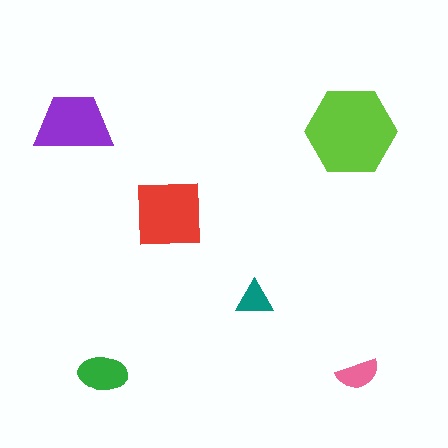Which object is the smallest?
The teal triangle.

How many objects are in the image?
There are 6 objects in the image.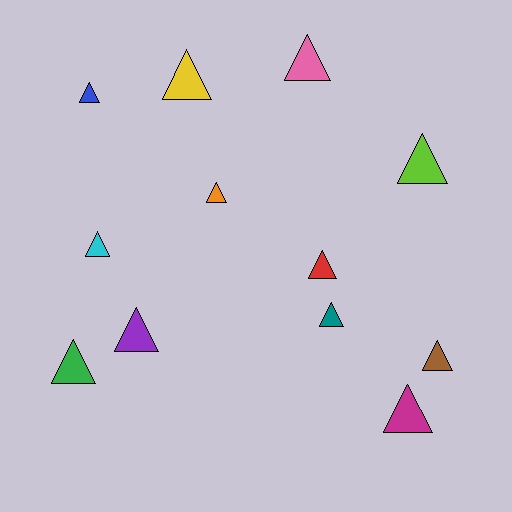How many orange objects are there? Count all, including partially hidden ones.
There is 1 orange object.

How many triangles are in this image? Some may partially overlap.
There are 12 triangles.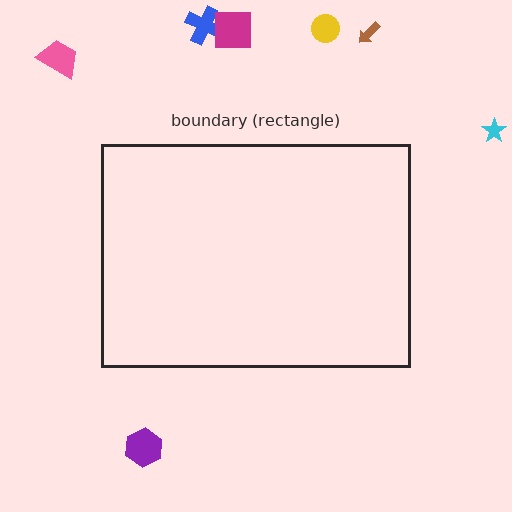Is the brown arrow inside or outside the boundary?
Outside.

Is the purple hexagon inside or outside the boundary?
Outside.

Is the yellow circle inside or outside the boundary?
Outside.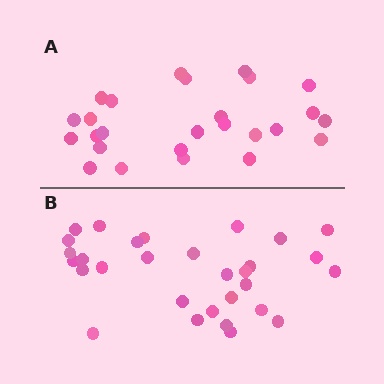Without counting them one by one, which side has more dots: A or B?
Region B (the bottom region) has more dots.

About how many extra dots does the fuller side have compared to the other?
Region B has about 4 more dots than region A.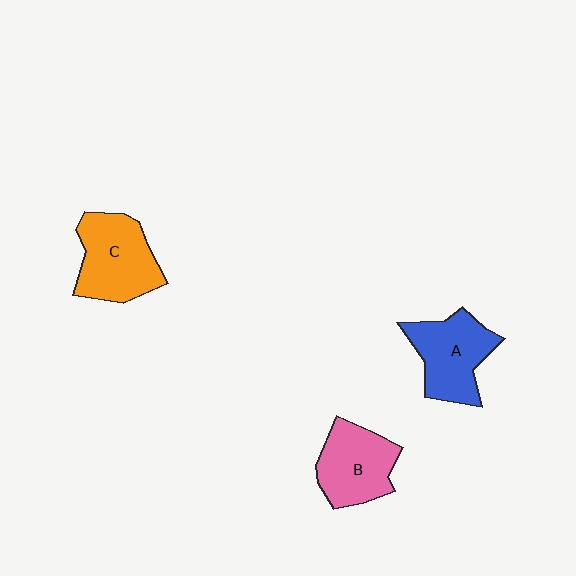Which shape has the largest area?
Shape C (orange).